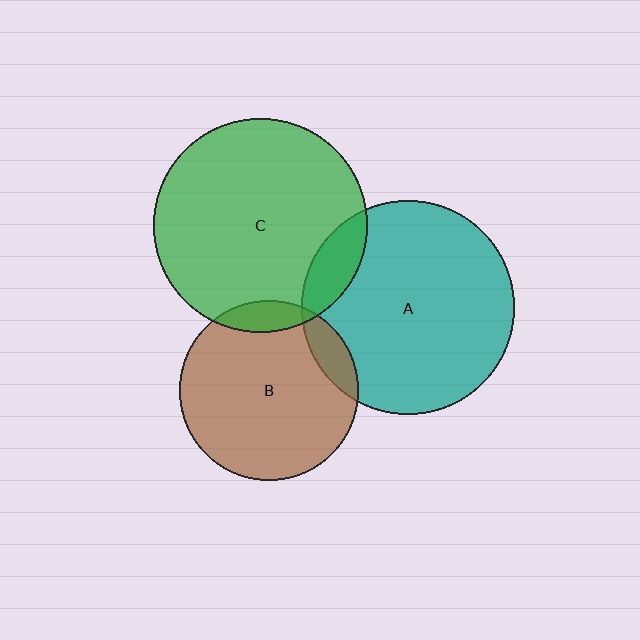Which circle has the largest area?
Circle C (green).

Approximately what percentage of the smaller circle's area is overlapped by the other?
Approximately 10%.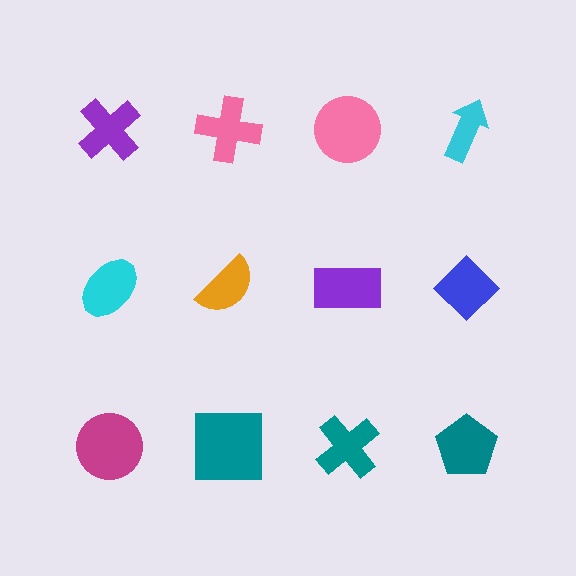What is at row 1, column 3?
A pink circle.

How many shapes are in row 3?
4 shapes.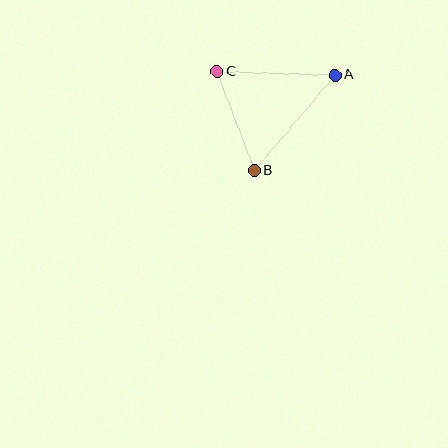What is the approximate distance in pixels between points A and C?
The distance between A and C is approximately 118 pixels.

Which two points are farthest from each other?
Points A and B are farthest from each other.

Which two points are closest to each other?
Points B and C are closest to each other.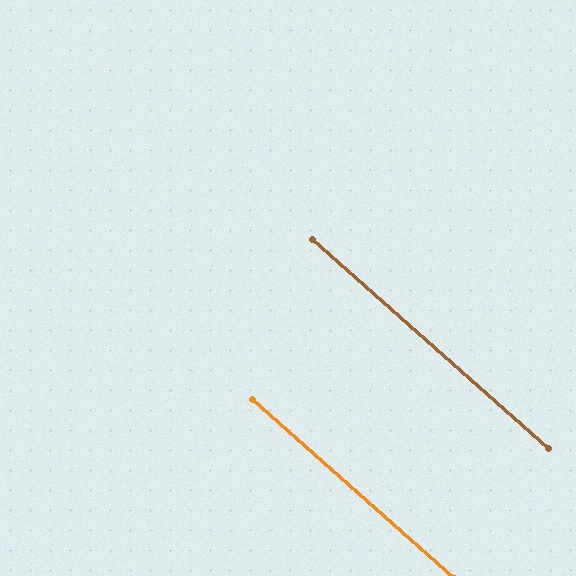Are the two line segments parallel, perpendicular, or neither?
Parallel — their directions differ by only 0.1°.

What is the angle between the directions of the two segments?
Approximately 0 degrees.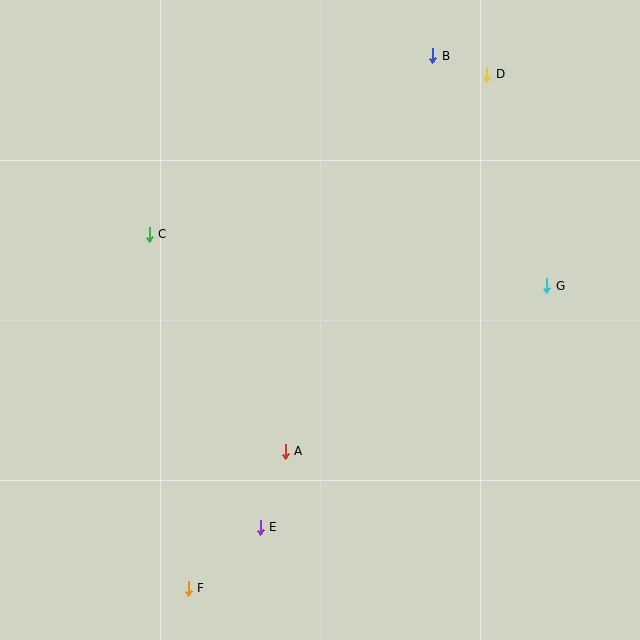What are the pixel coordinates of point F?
Point F is at (188, 588).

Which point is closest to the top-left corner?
Point C is closest to the top-left corner.